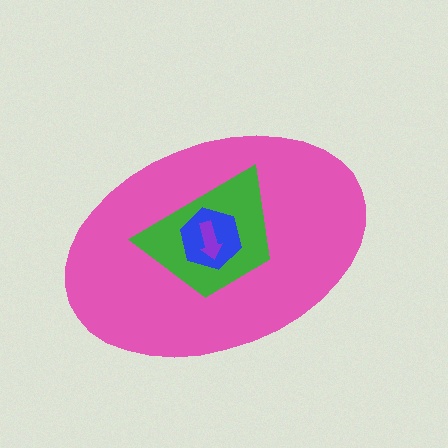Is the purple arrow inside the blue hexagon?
Yes.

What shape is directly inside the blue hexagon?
The purple arrow.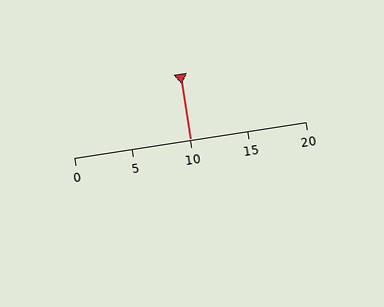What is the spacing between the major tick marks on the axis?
The major ticks are spaced 5 apart.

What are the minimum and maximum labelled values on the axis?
The axis runs from 0 to 20.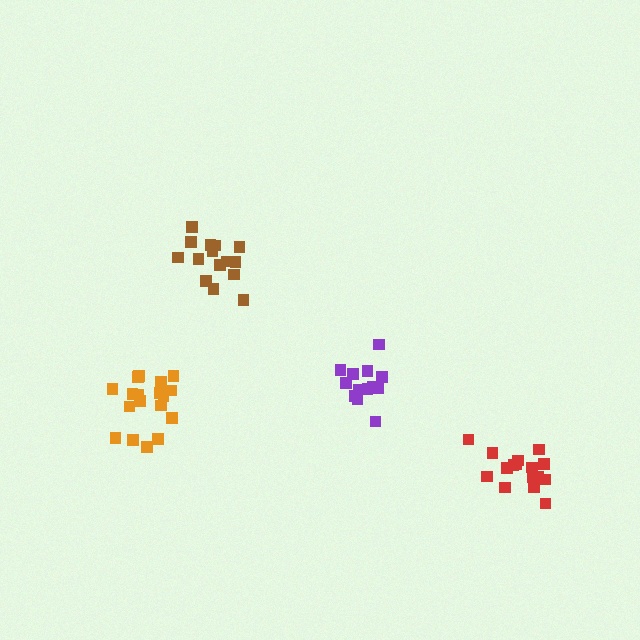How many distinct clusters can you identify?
There are 4 distinct clusters.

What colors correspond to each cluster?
The clusters are colored: brown, purple, red, orange.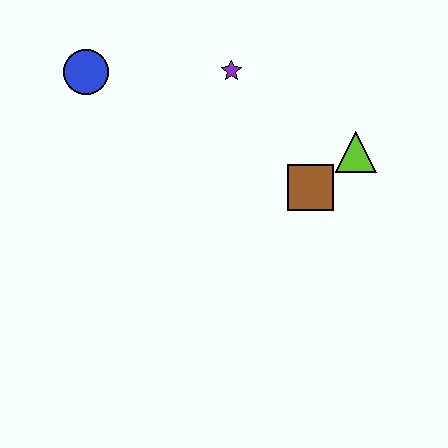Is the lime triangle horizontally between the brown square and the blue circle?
No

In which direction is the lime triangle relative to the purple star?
The lime triangle is to the right of the purple star.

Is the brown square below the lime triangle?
Yes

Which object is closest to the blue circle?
The purple star is closest to the blue circle.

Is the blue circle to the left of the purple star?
Yes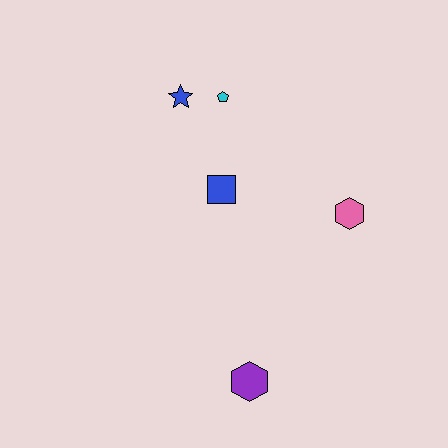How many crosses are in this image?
There are no crosses.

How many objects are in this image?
There are 5 objects.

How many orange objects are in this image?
There are no orange objects.